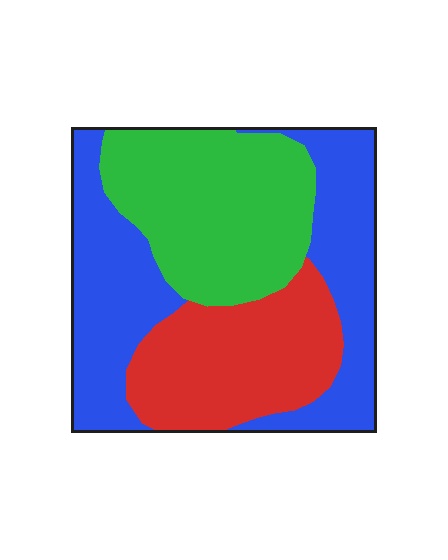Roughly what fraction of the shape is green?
Green takes up about one third (1/3) of the shape.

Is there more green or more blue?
Blue.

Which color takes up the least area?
Red, at roughly 25%.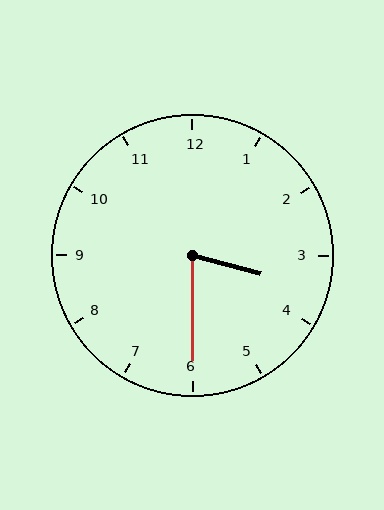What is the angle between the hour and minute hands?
Approximately 75 degrees.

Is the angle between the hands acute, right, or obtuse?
It is acute.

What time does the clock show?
3:30.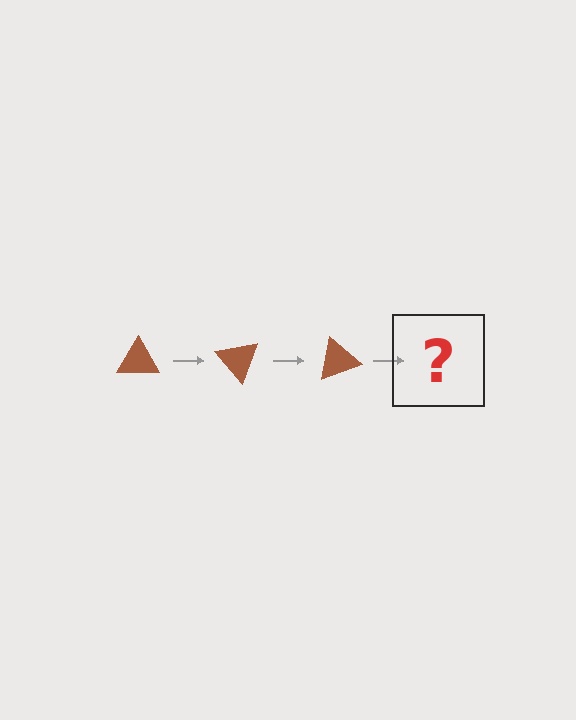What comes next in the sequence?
The next element should be a brown triangle rotated 150 degrees.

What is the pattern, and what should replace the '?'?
The pattern is that the triangle rotates 50 degrees each step. The '?' should be a brown triangle rotated 150 degrees.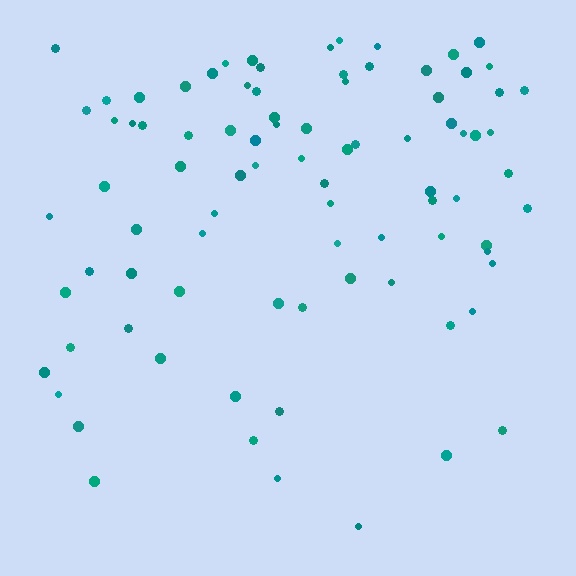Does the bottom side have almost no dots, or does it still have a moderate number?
Still a moderate number, just noticeably fewer than the top.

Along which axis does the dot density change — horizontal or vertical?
Vertical.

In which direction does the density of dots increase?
From bottom to top, with the top side densest.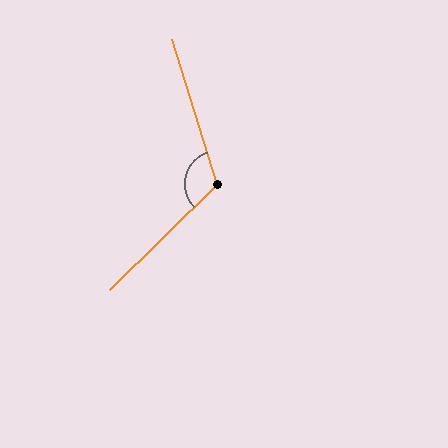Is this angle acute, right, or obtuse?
It is obtuse.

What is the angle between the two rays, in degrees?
Approximately 117 degrees.